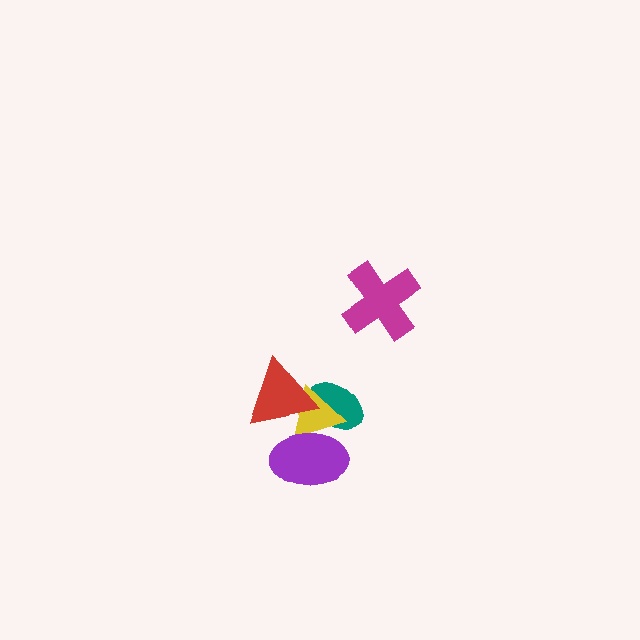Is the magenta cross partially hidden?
No, no other shape covers it.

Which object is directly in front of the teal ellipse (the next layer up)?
The yellow triangle is directly in front of the teal ellipse.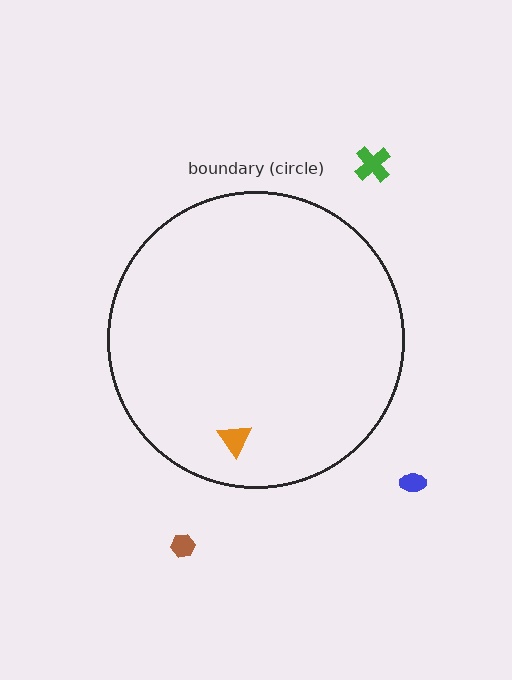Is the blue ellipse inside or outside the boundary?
Outside.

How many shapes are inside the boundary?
1 inside, 3 outside.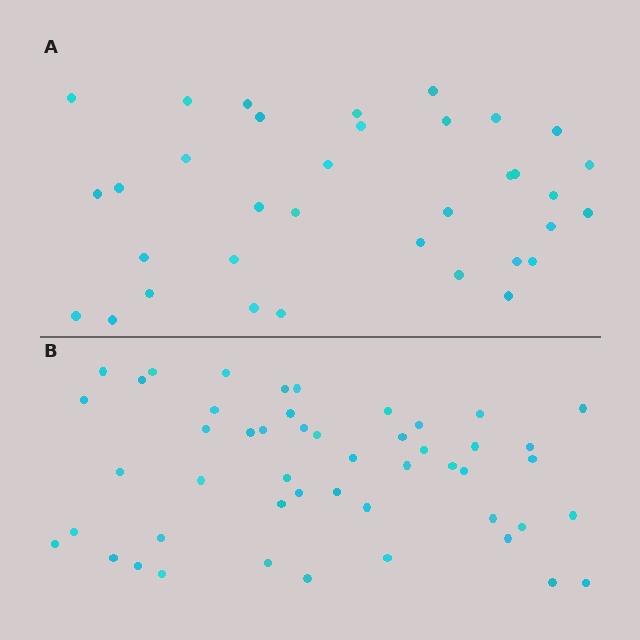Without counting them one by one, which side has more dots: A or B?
Region B (the bottom region) has more dots.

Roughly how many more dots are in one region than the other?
Region B has approximately 15 more dots than region A.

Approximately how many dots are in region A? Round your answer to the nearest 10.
About 40 dots. (The exact count is 35, which rounds to 40.)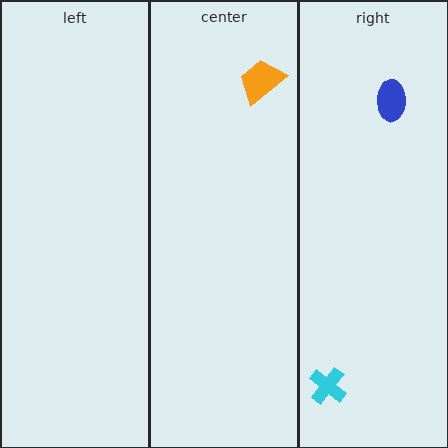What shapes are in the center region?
The orange trapezoid.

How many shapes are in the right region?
2.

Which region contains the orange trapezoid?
The center region.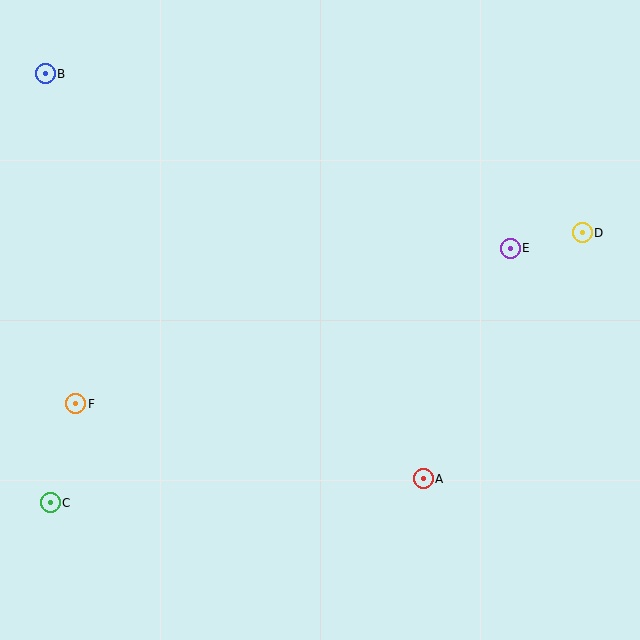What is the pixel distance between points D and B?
The distance between D and B is 560 pixels.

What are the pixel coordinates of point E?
Point E is at (510, 248).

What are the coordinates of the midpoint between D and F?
The midpoint between D and F is at (329, 318).